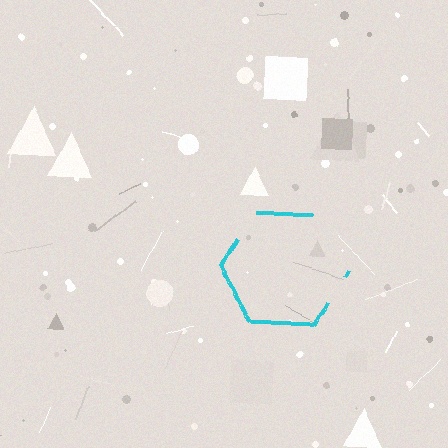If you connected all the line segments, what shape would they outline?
They would outline a hexagon.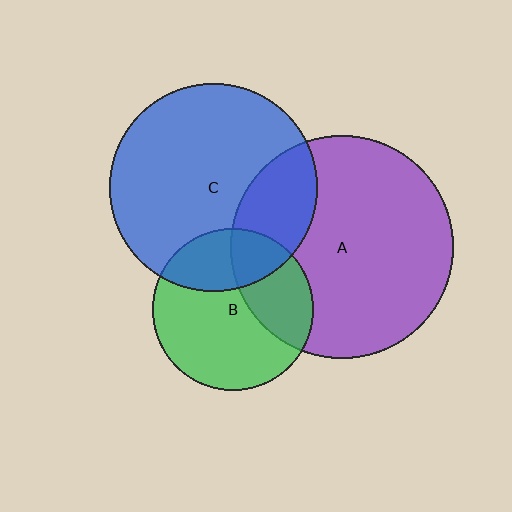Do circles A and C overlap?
Yes.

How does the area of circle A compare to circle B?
Approximately 1.9 times.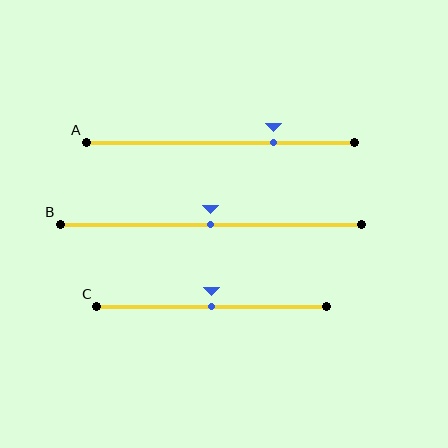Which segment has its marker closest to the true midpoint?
Segment B has its marker closest to the true midpoint.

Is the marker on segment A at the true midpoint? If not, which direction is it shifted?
No, the marker on segment A is shifted to the right by about 20% of the segment length.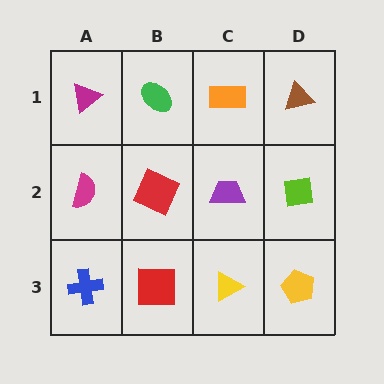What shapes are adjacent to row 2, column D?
A brown triangle (row 1, column D), a yellow pentagon (row 3, column D), a purple trapezoid (row 2, column C).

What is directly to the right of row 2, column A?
A red square.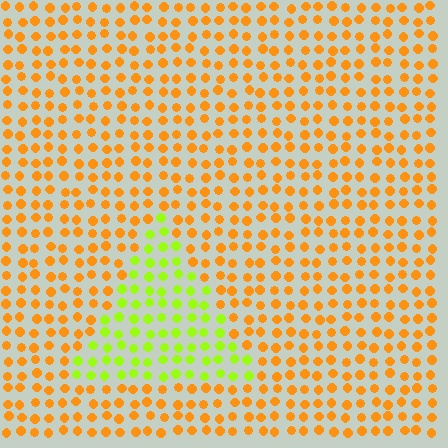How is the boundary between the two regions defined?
The boundary is defined purely by a slight shift in hue (about 53 degrees). Spacing, size, and orientation are identical on both sides.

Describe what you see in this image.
The image is filled with small orange elements in a uniform arrangement. A triangle-shaped region is visible where the elements are tinted to a slightly different hue, forming a subtle color boundary.